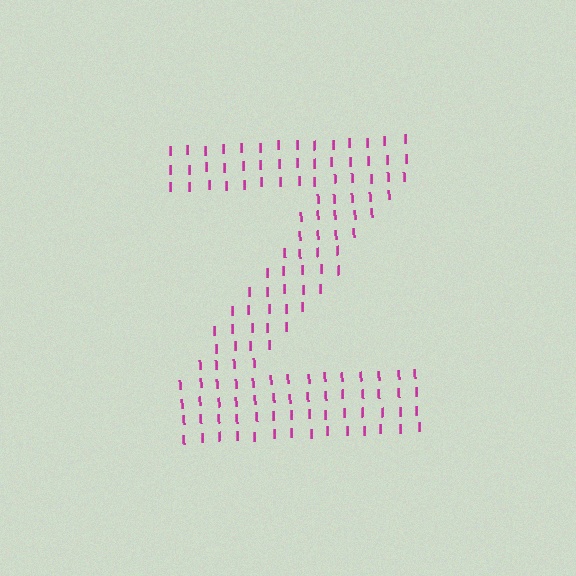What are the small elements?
The small elements are letter I's.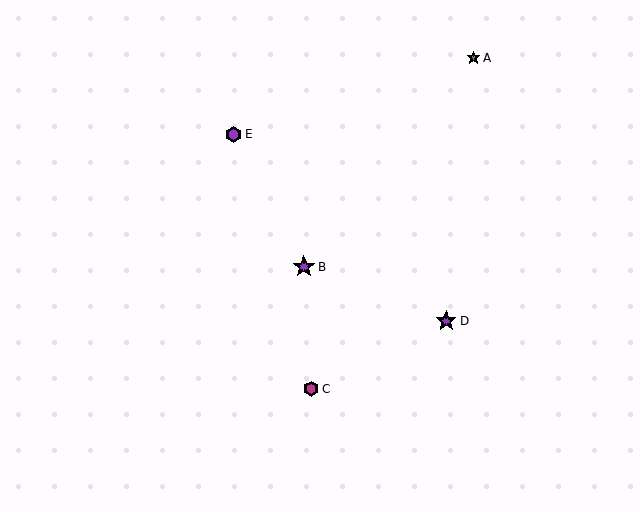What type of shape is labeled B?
Shape B is a purple star.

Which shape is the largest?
The purple star (labeled B) is the largest.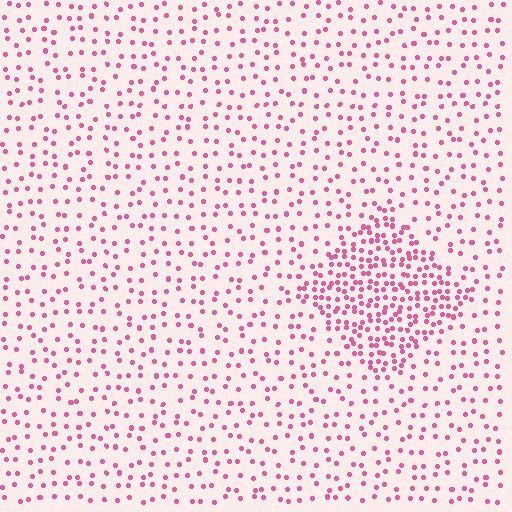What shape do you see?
I see a diamond.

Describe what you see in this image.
The image contains small pink elements arranged at two different densities. A diamond-shaped region is visible where the elements are more densely packed than the surrounding area.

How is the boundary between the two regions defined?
The boundary is defined by a change in element density (approximately 2.4x ratio). All elements are the same color, size, and shape.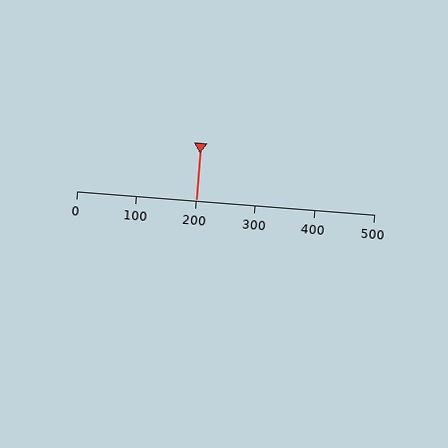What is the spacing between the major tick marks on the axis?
The major ticks are spaced 100 apart.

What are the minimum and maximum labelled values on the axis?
The axis runs from 0 to 500.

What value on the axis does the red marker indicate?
The marker indicates approximately 200.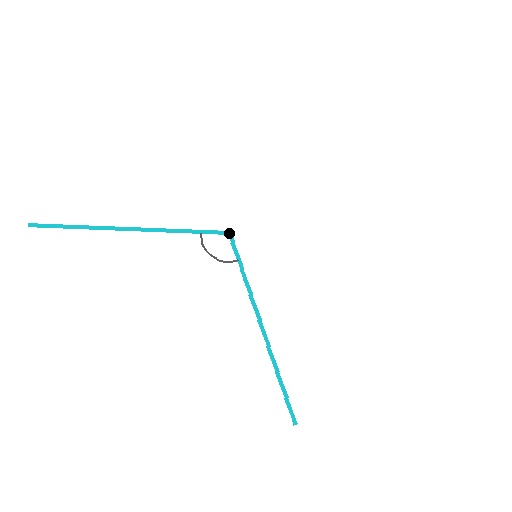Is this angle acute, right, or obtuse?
It is obtuse.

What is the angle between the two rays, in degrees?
Approximately 112 degrees.